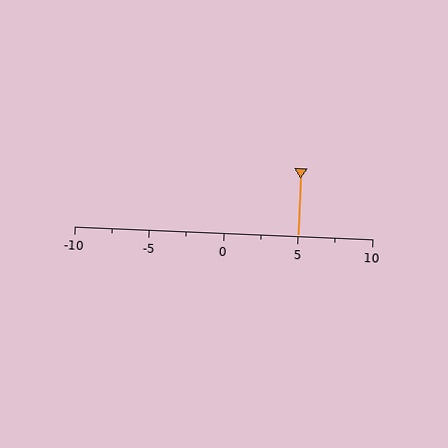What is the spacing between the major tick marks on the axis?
The major ticks are spaced 5 apart.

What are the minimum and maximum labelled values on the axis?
The axis runs from -10 to 10.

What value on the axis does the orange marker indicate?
The marker indicates approximately 5.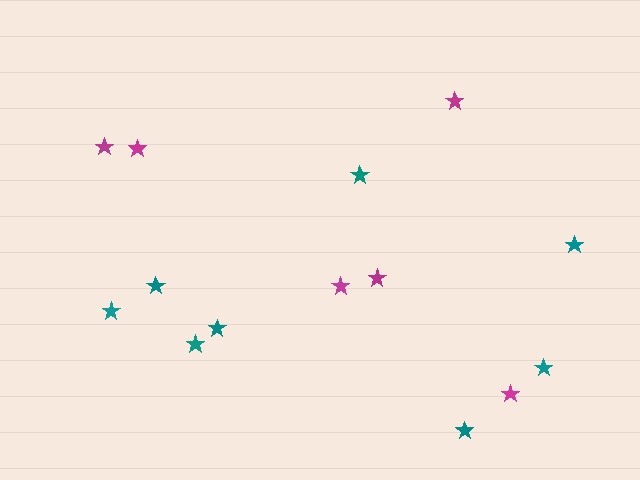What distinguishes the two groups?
There are 2 groups: one group of magenta stars (6) and one group of teal stars (8).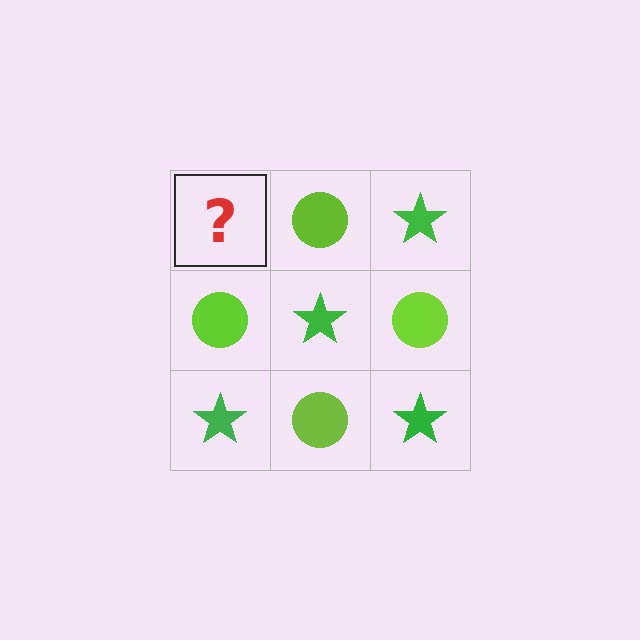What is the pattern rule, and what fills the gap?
The rule is that it alternates green star and lime circle in a checkerboard pattern. The gap should be filled with a green star.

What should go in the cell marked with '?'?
The missing cell should contain a green star.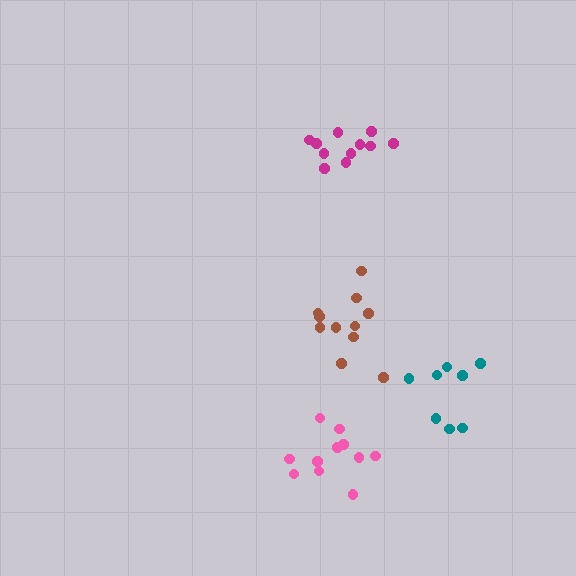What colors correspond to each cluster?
The clusters are colored: magenta, brown, teal, pink.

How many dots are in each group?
Group 1: 11 dots, Group 2: 11 dots, Group 3: 8 dots, Group 4: 11 dots (41 total).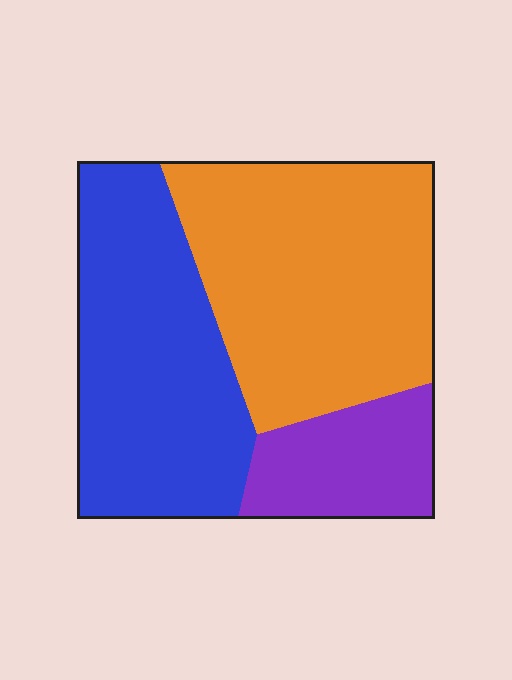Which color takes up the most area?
Orange, at roughly 45%.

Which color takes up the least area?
Purple, at roughly 15%.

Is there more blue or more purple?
Blue.